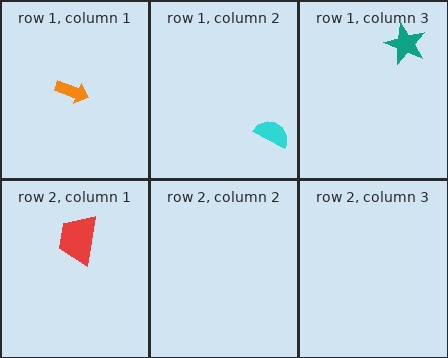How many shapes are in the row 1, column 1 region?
1.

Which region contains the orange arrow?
The row 1, column 1 region.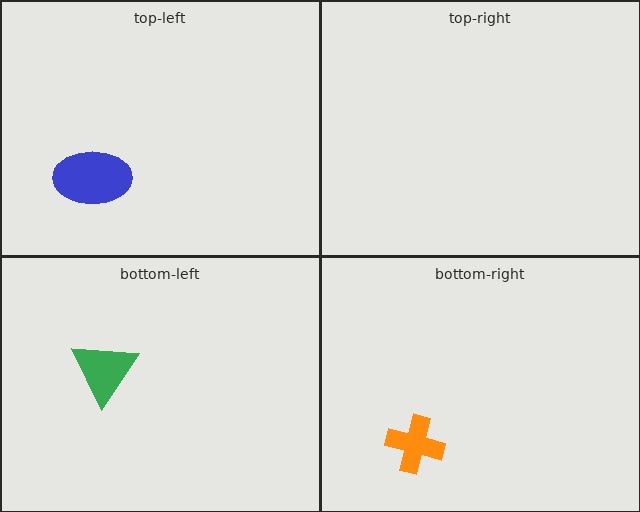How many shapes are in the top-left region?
1.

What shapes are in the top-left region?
The blue ellipse.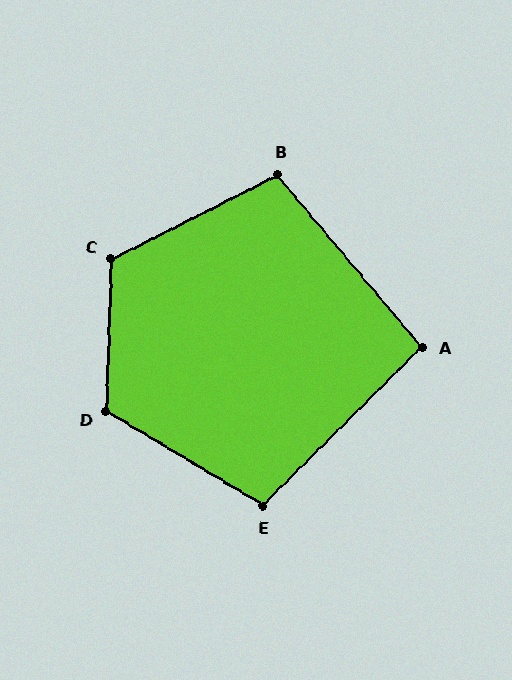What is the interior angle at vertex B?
Approximately 103 degrees (obtuse).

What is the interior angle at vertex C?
Approximately 119 degrees (obtuse).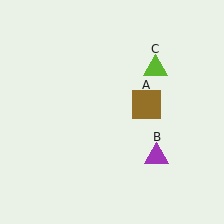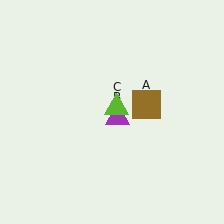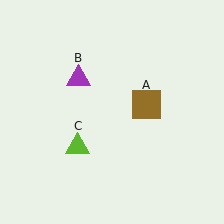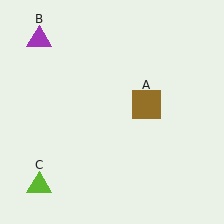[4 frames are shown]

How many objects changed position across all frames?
2 objects changed position: purple triangle (object B), lime triangle (object C).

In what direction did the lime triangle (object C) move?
The lime triangle (object C) moved down and to the left.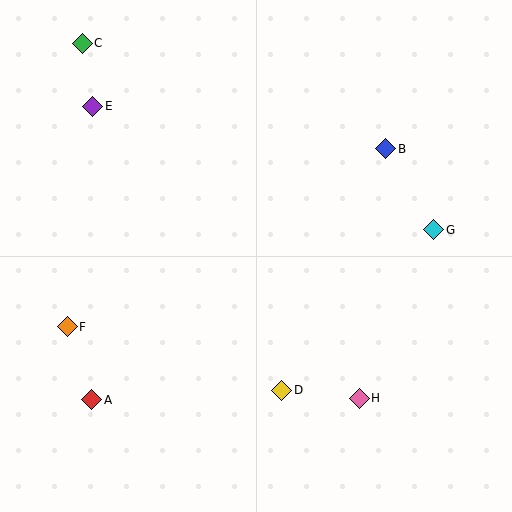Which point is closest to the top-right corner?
Point B is closest to the top-right corner.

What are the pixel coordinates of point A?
Point A is at (92, 400).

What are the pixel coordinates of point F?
Point F is at (67, 327).